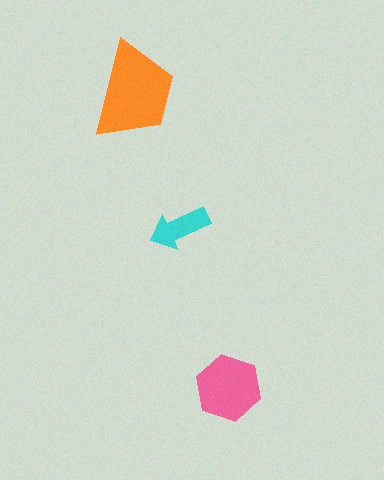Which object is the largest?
The orange trapezoid.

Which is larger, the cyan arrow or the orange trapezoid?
The orange trapezoid.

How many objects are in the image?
There are 3 objects in the image.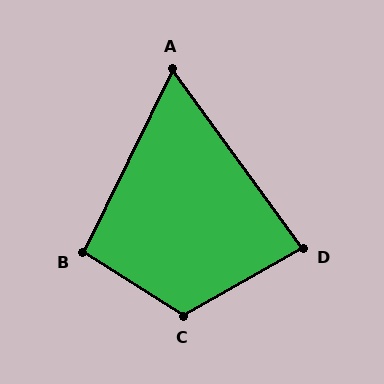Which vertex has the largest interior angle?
C, at approximately 118 degrees.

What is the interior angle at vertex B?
Approximately 96 degrees (obtuse).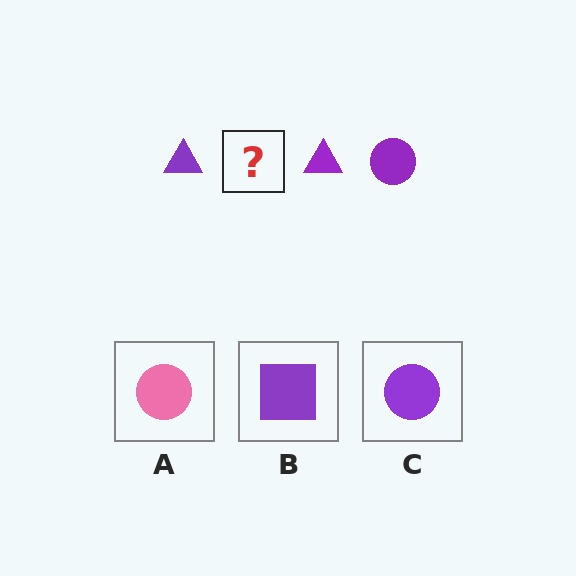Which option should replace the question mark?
Option C.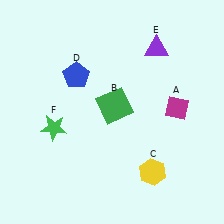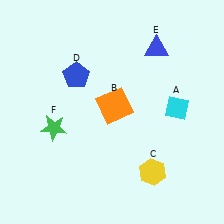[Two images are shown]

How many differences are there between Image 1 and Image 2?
There are 3 differences between the two images.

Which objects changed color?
A changed from magenta to cyan. B changed from green to orange. E changed from purple to blue.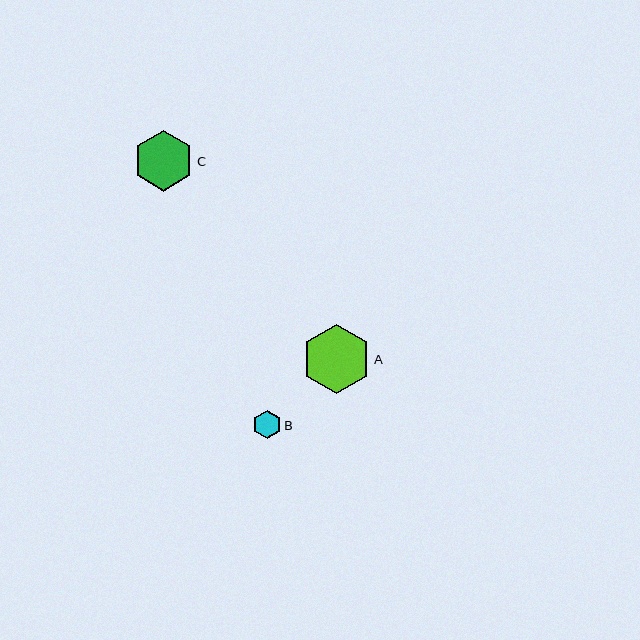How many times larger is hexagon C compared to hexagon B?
Hexagon C is approximately 2.2 times the size of hexagon B.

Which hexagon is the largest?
Hexagon A is the largest with a size of approximately 69 pixels.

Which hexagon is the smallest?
Hexagon B is the smallest with a size of approximately 28 pixels.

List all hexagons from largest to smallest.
From largest to smallest: A, C, B.